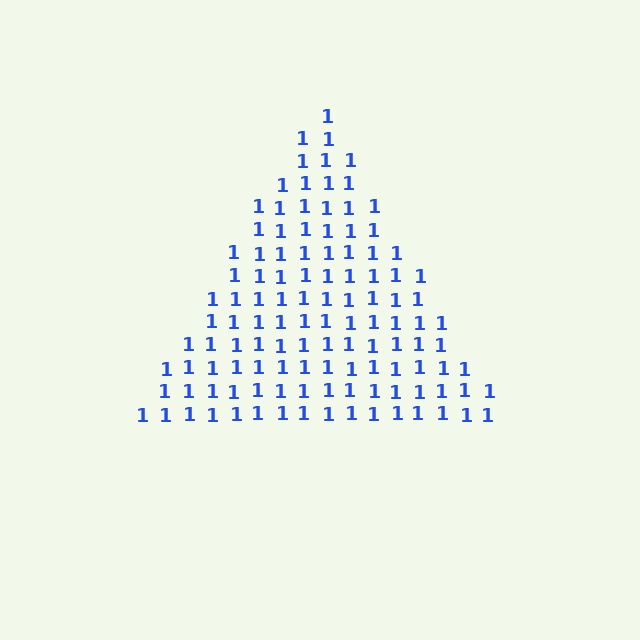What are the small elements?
The small elements are digit 1's.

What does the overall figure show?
The overall figure shows a triangle.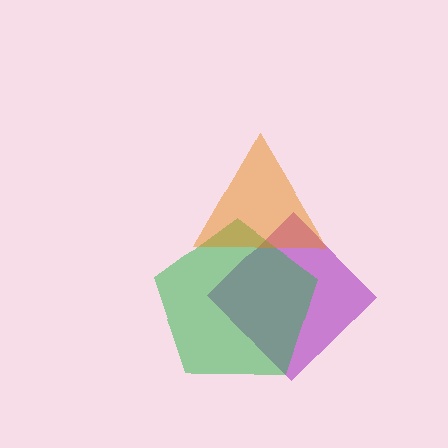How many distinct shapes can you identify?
There are 3 distinct shapes: a purple diamond, a green pentagon, an orange triangle.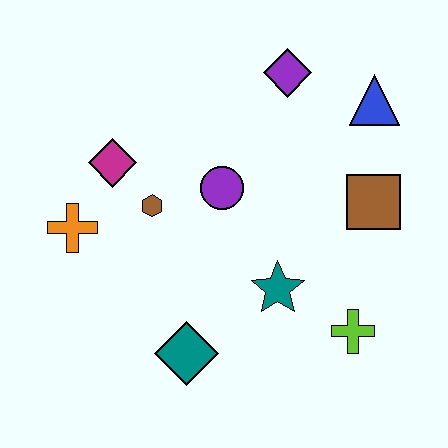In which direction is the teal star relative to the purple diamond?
The teal star is below the purple diamond.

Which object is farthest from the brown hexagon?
The blue triangle is farthest from the brown hexagon.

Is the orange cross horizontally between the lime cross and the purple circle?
No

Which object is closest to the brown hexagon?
The magenta diamond is closest to the brown hexagon.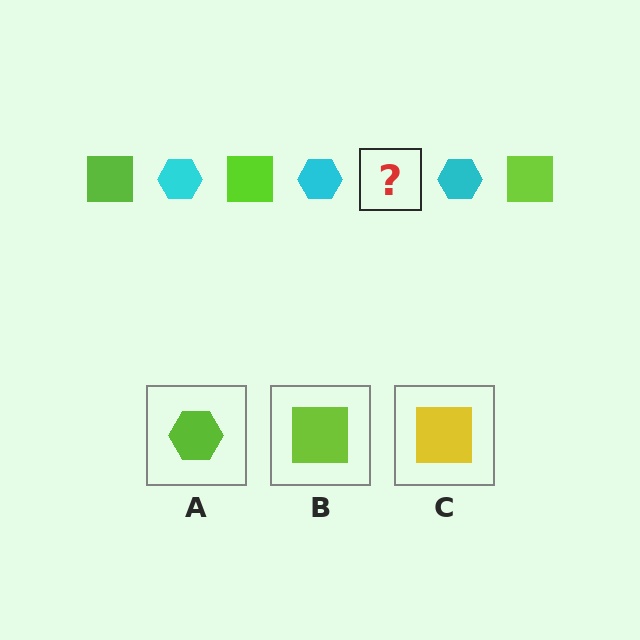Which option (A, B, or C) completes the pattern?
B.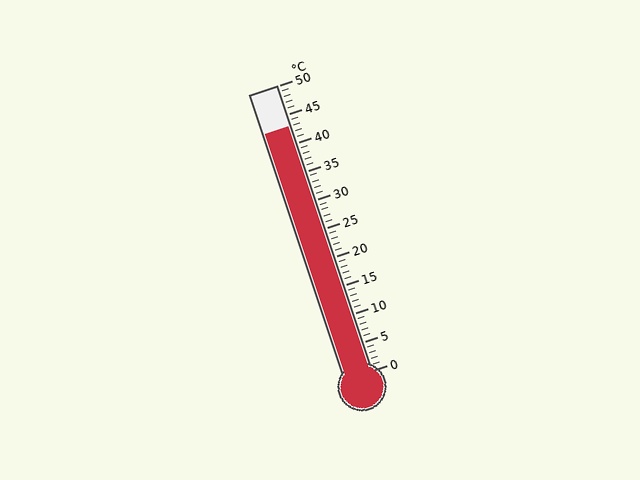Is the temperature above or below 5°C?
The temperature is above 5°C.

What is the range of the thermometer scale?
The thermometer scale ranges from 0°C to 50°C.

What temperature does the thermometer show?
The thermometer shows approximately 43°C.